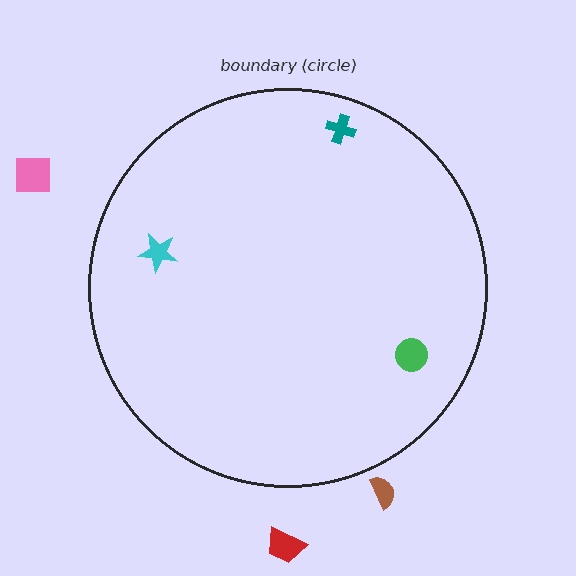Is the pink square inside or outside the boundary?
Outside.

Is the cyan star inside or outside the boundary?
Inside.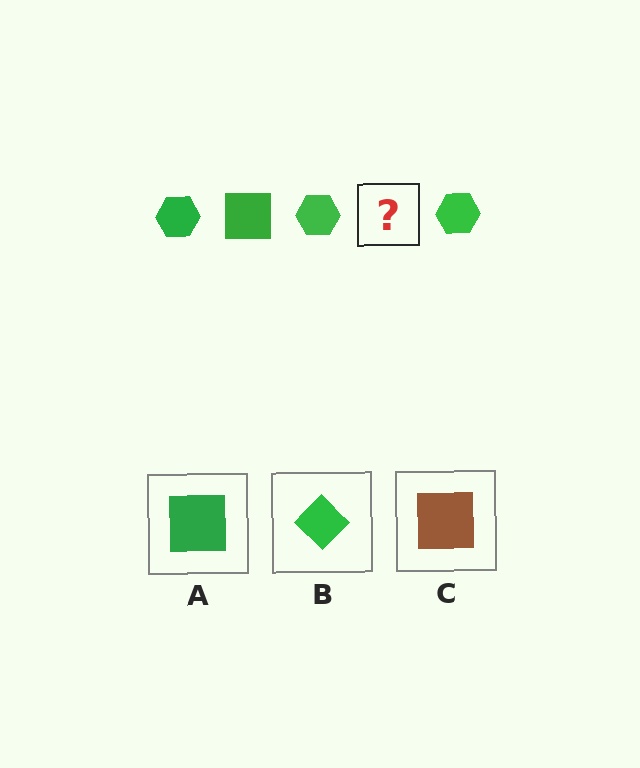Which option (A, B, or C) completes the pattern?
A.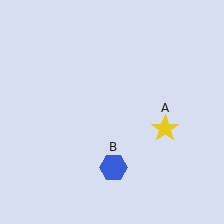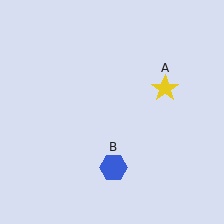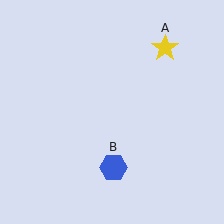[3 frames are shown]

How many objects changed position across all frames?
1 object changed position: yellow star (object A).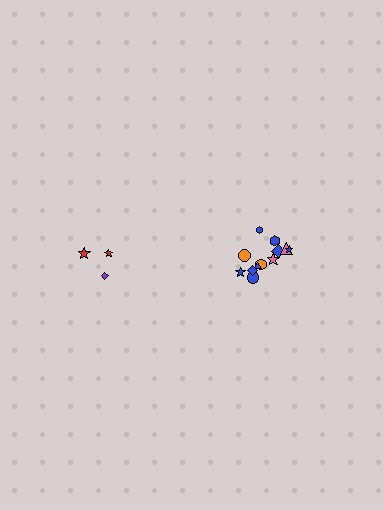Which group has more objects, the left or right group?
The right group.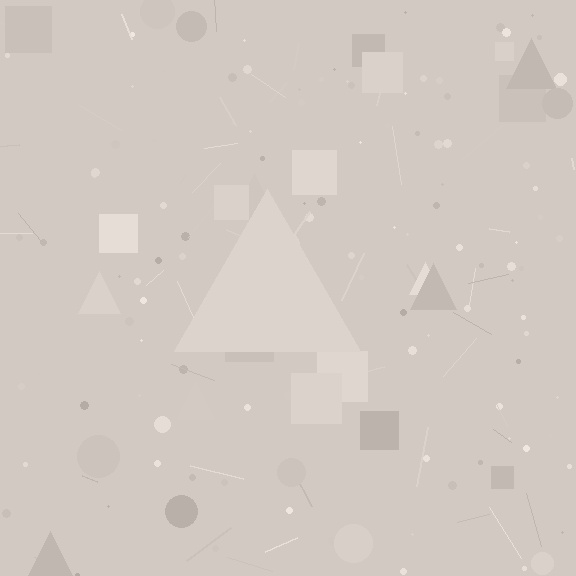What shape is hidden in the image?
A triangle is hidden in the image.